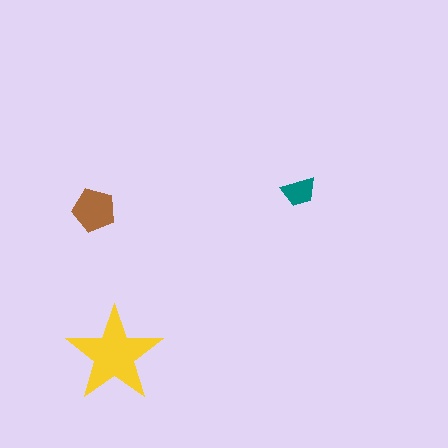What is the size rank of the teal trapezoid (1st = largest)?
3rd.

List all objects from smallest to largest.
The teal trapezoid, the brown pentagon, the yellow star.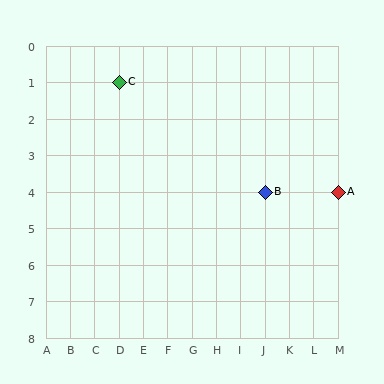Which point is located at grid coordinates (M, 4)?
Point A is at (M, 4).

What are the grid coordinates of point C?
Point C is at grid coordinates (D, 1).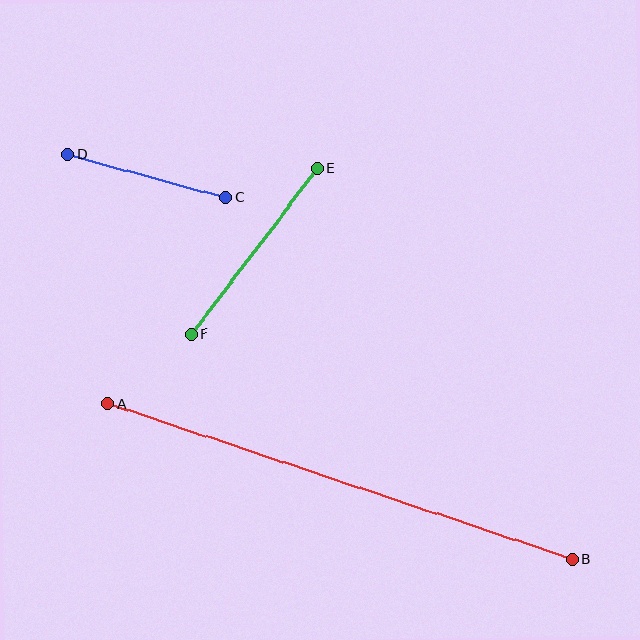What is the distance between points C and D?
The distance is approximately 164 pixels.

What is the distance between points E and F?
The distance is approximately 208 pixels.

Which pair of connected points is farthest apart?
Points A and B are farthest apart.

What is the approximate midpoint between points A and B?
The midpoint is at approximately (340, 481) pixels.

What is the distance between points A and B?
The distance is approximately 490 pixels.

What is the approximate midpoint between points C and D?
The midpoint is at approximately (147, 176) pixels.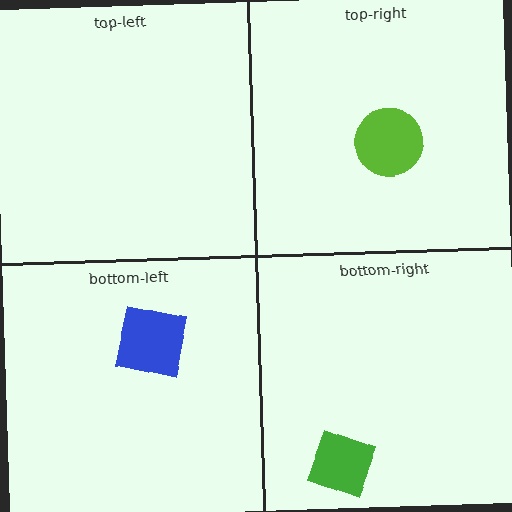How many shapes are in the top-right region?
1.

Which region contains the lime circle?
The top-right region.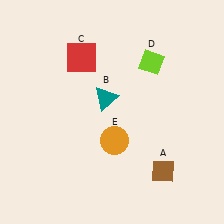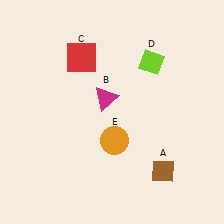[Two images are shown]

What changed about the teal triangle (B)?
In Image 1, B is teal. In Image 2, it changed to magenta.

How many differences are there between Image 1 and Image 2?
There is 1 difference between the two images.